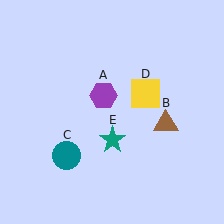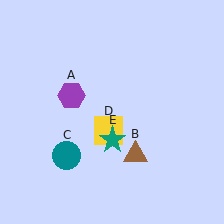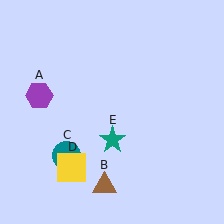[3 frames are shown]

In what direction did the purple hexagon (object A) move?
The purple hexagon (object A) moved left.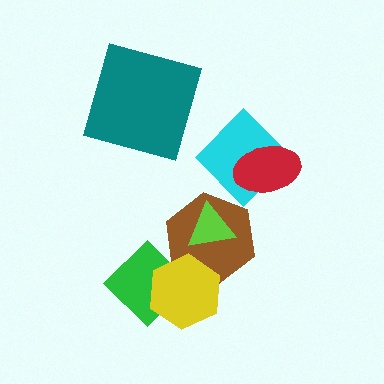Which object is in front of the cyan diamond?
The red ellipse is in front of the cyan diamond.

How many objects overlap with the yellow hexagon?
2 objects overlap with the yellow hexagon.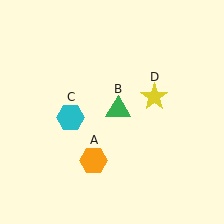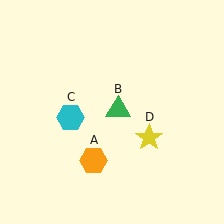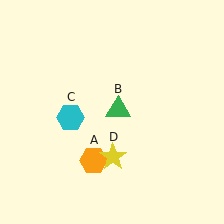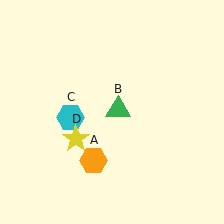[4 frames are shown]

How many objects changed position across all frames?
1 object changed position: yellow star (object D).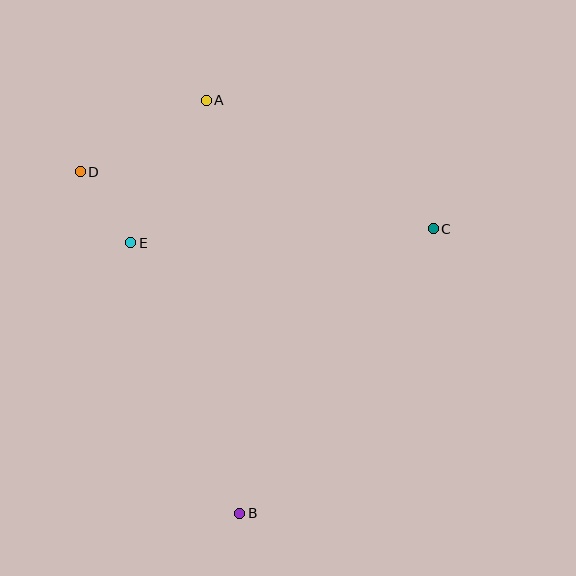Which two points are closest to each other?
Points D and E are closest to each other.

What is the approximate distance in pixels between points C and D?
The distance between C and D is approximately 358 pixels.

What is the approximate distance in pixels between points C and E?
The distance between C and E is approximately 303 pixels.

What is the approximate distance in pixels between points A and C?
The distance between A and C is approximately 261 pixels.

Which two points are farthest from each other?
Points A and B are farthest from each other.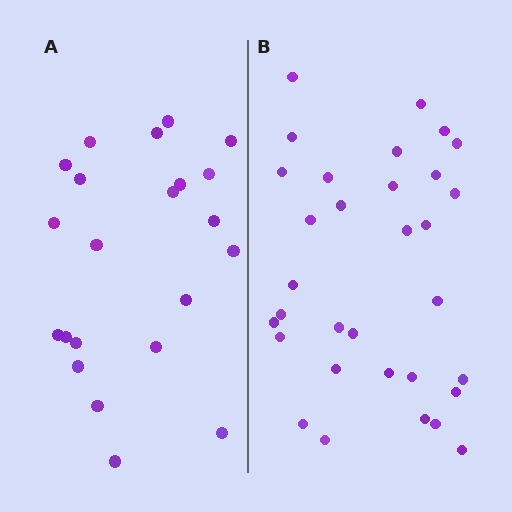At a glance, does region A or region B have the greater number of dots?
Region B (the right region) has more dots.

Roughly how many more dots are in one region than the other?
Region B has roughly 10 or so more dots than region A.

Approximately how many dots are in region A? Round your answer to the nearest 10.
About 20 dots. (The exact count is 22, which rounds to 20.)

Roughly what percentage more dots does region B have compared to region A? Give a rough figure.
About 45% more.